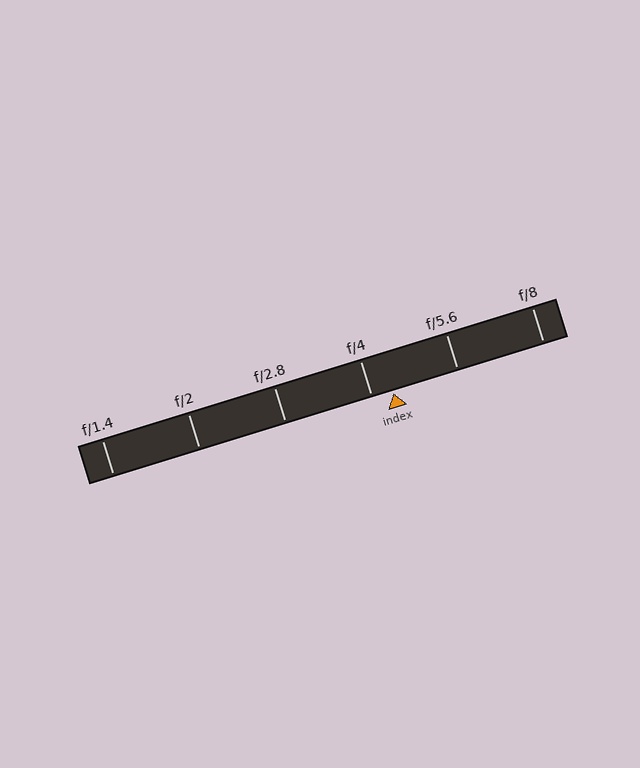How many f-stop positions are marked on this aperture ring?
There are 6 f-stop positions marked.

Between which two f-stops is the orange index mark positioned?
The index mark is between f/4 and f/5.6.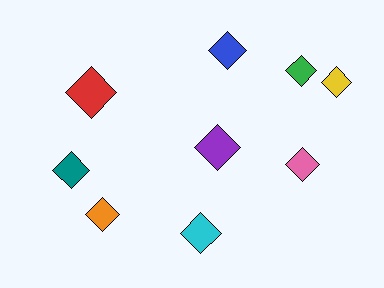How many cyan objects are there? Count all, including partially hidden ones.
There is 1 cyan object.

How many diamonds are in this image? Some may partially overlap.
There are 9 diamonds.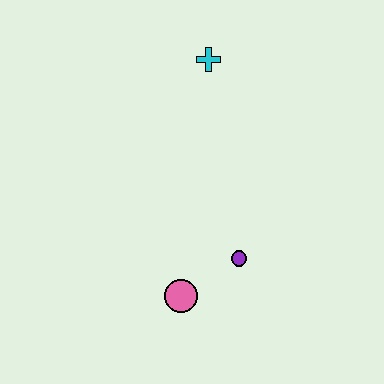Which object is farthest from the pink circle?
The cyan cross is farthest from the pink circle.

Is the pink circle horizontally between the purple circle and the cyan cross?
No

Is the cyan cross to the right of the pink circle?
Yes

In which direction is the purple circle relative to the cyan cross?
The purple circle is below the cyan cross.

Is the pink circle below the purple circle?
Yes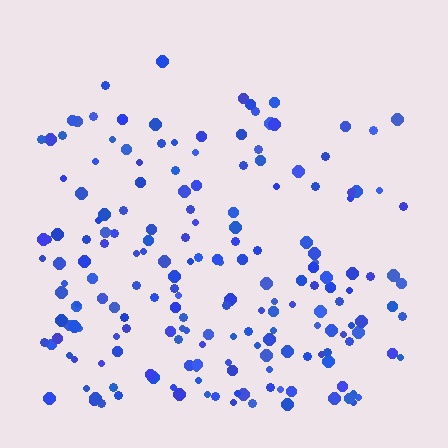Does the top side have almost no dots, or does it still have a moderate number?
Still a moderate number, just noticeably fewer than the bottom.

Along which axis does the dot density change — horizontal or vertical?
Vertical.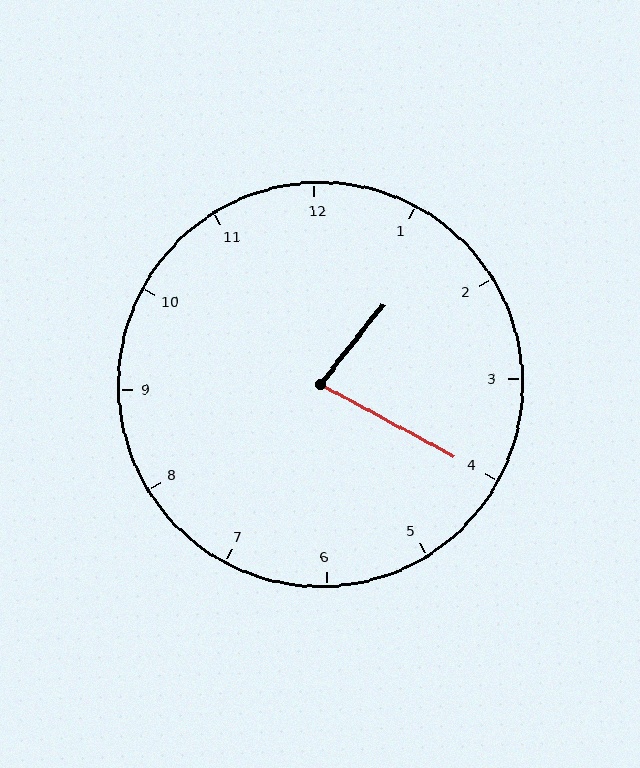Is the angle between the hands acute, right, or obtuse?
It is acute.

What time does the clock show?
1:20.